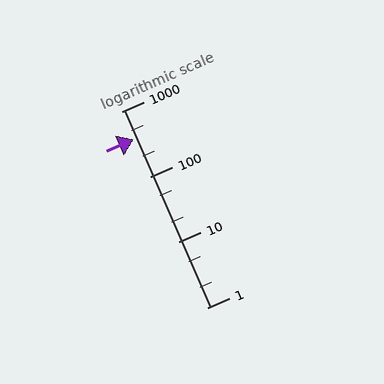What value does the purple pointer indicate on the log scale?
The pointer indicates approximately 370.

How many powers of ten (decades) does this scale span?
The scale spans 3 decades, from 1 to 1000.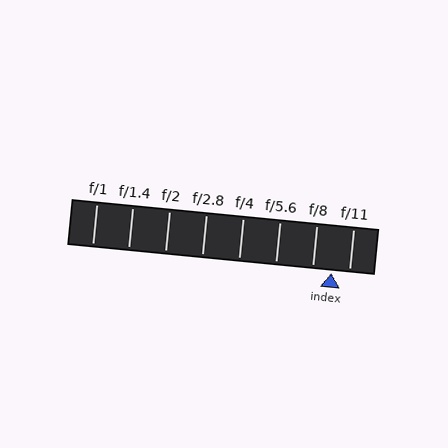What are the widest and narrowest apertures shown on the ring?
The widest aperture shown is f/1 and the narrowest is f/11.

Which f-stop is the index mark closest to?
The index mark is closest to f/11.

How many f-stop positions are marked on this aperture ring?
There are 8 f-stop positions marked.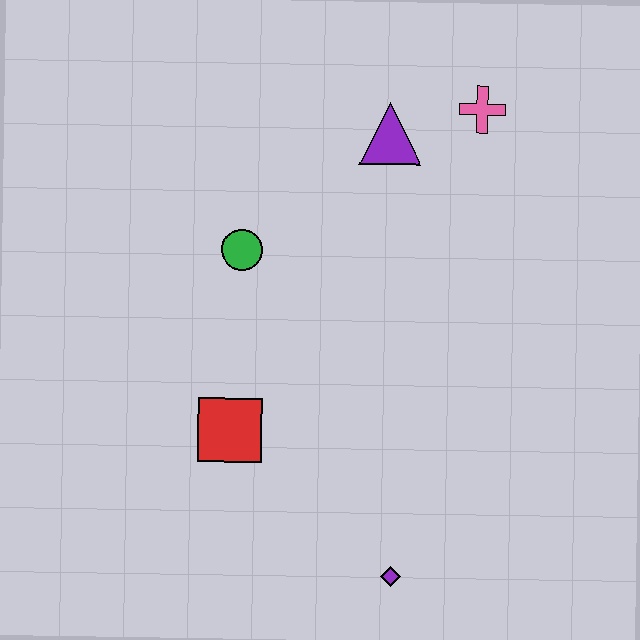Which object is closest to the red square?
The green circle is closest to the red square.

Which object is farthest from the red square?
The pink cross is farthest from the red square.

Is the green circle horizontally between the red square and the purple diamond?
Yes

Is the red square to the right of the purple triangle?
No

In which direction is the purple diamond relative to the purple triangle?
The purple diamond is below the purple triangle.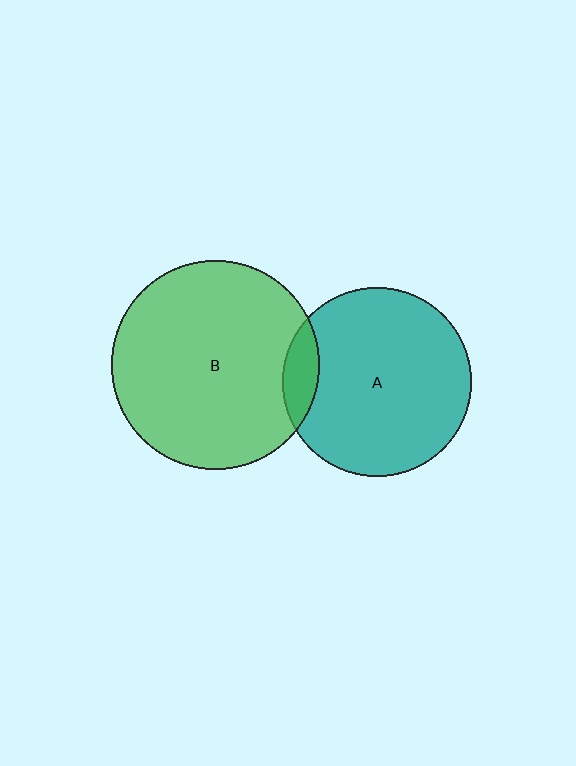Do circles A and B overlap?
Yes.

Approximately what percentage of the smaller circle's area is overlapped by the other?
Approximately 10%.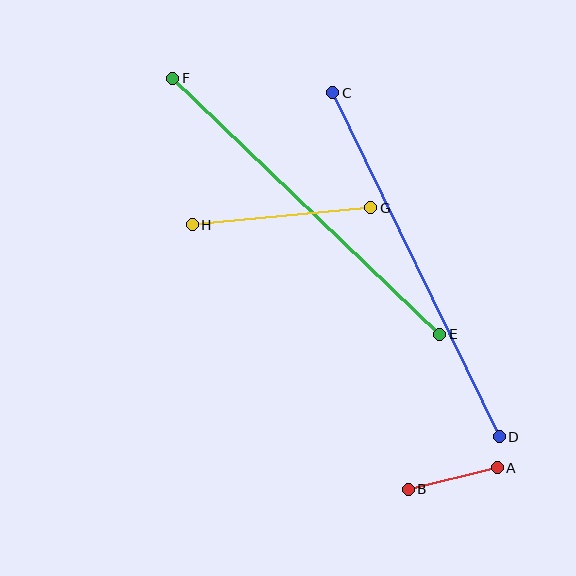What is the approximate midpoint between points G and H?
The midpoint is at approximately (281, 216) pixels.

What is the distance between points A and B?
The distance is approximately 92 pixels.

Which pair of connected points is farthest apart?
Points C and D are farthest apart.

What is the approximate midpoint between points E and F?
The midpoint is at approximately (306, 206) pixels.